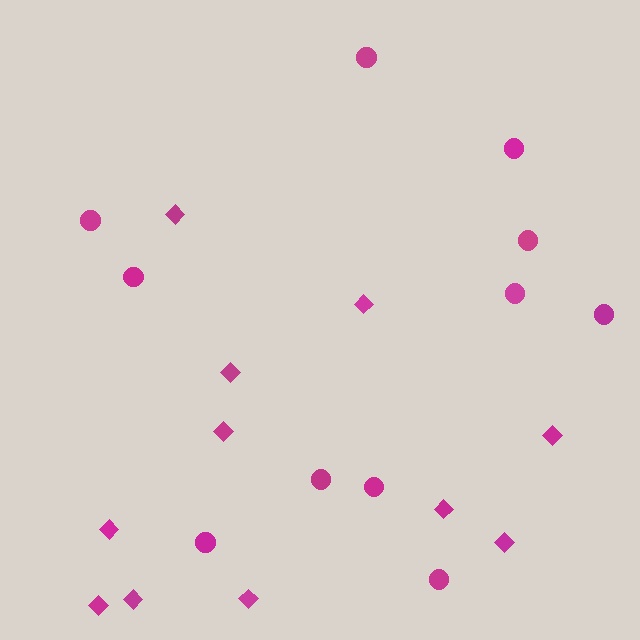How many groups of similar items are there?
There are 2 groups: one group of diamonds (11) and one group of circles (11).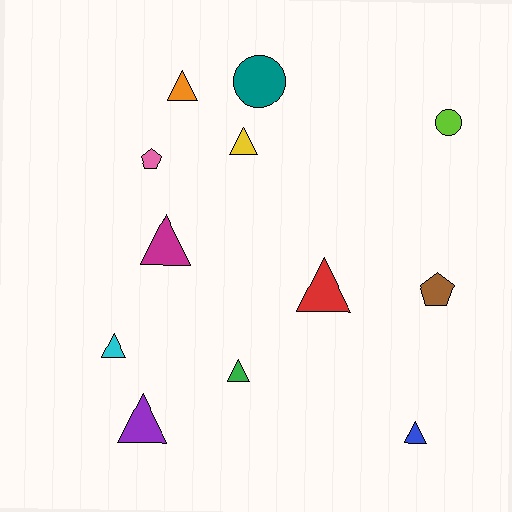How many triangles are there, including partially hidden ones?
There are 8 triangles.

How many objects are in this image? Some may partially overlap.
There are 12 objects.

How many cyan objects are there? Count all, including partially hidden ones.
There is 1 cyan object.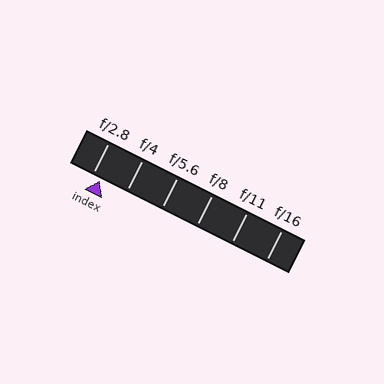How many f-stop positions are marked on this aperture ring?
There are 6 f-stop positions marked.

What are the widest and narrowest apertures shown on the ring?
The widest aperture shown is f/2.8 and the narrowest is f/16.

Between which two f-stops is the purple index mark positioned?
The index mark is between f/2.8 and f/4.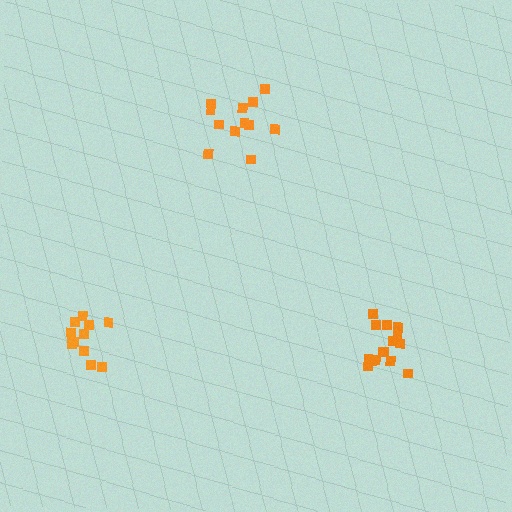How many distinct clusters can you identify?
There are 3 distinct clusters.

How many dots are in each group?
Group 1: 15 dots, Group 2: 12 dots, Group 3: 12 dots (39 total).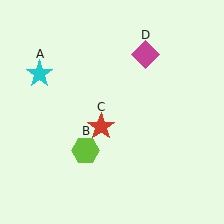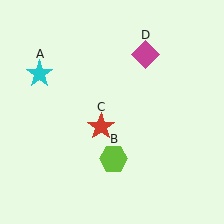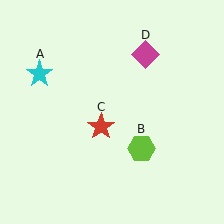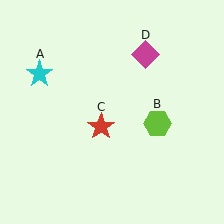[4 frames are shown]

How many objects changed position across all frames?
1 object changed position: lime hexagon (object B).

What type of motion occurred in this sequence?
The lime hexagon (object B) rotated counterclockwise around the center of the scene.